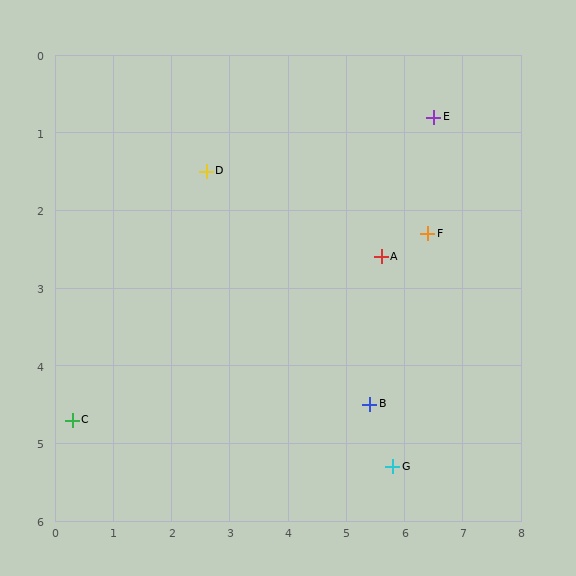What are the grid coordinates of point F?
Point F is at approximately (6.4, 2.3).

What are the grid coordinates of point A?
Point A is at approximately (5.6, 2.6).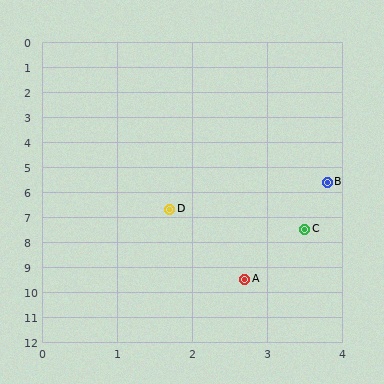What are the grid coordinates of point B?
Point B is at approximately (3.8, 5.6).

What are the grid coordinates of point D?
Point D is at approximately (1.7, 6.7).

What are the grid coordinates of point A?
Point A is at approximately (2.7, 9.5).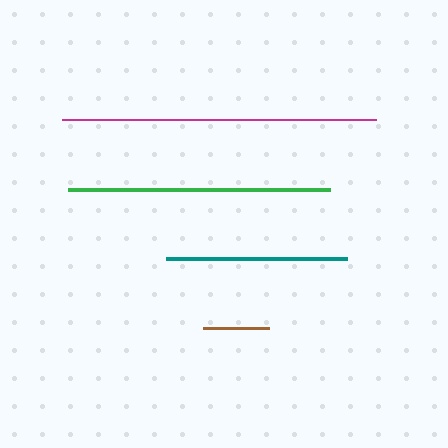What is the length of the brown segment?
The brown segment is approximately 66 pixels long.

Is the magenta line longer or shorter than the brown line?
The magenta line is longer than the brown line.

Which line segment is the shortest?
The brown line is the shortest at approximately 66 pixels.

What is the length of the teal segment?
The teal segment is approximately 181 pixels long.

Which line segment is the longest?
The magenta line is the longest at approximately 313 pixels.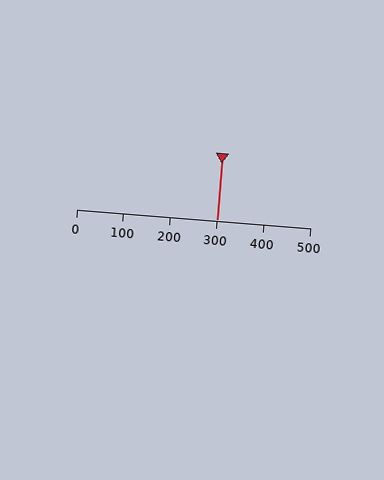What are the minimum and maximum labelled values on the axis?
The axis runs from 0 to 500.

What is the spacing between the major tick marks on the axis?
The major ticks are spaced 100 apart.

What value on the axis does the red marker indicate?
The marker indicates approximately 300.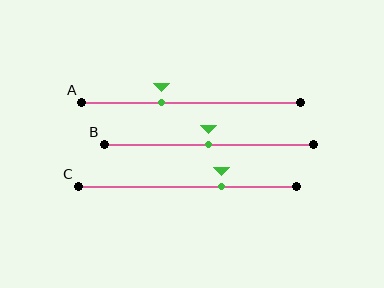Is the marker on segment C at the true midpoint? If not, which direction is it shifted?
No, the marker on segment C is shifted to the right by about 16% of the segment length.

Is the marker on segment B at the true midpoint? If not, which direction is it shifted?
Yes, the marker on segment B is at the true midpoint.